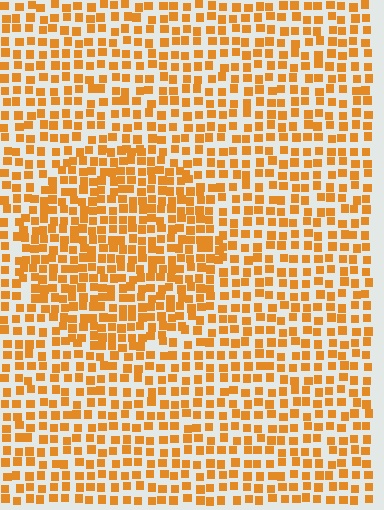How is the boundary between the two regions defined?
The boundary is defined by a change in element density (approximately 1.5x ratio). All elements are the same color, size, and shape.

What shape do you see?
I see a circle.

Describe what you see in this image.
The image contains small orange elements arranged at two different densities. A circle-shaped region is visible where the elements are more densely packed than the surrounding area.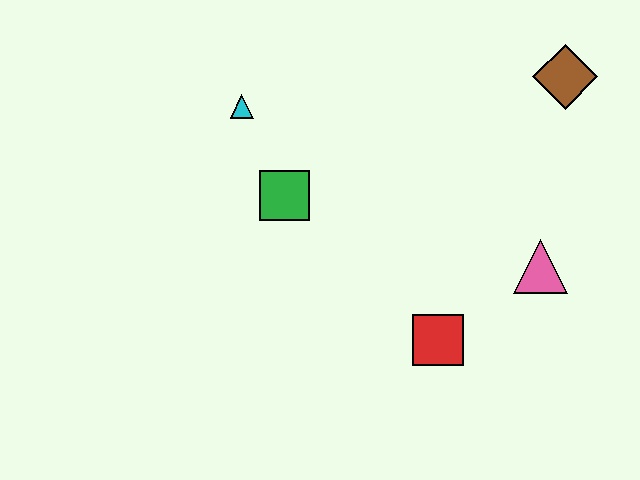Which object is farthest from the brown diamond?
The cyan triangle is farthest from the brown diamond.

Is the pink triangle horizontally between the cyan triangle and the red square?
No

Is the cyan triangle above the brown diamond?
No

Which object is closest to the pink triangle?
The red square is closest to the pink triangle.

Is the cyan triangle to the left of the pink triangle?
Yes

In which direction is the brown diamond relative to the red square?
The brown diamond is above the red square.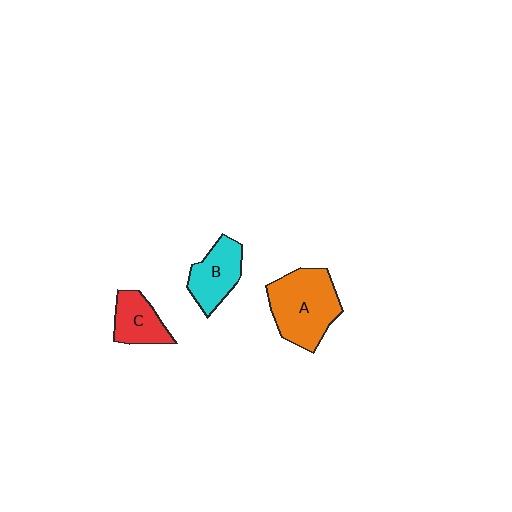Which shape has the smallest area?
Shape C (red).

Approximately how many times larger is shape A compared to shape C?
Approximately 1.9 times.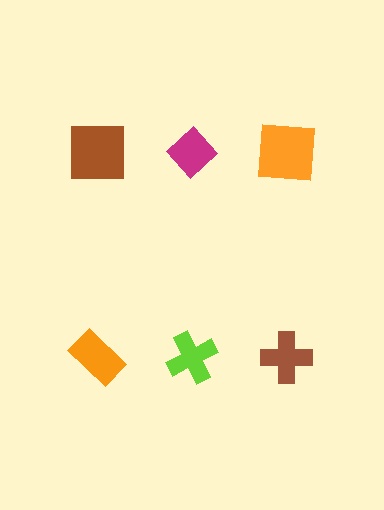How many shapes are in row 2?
3 shapes.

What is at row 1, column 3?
An orange square.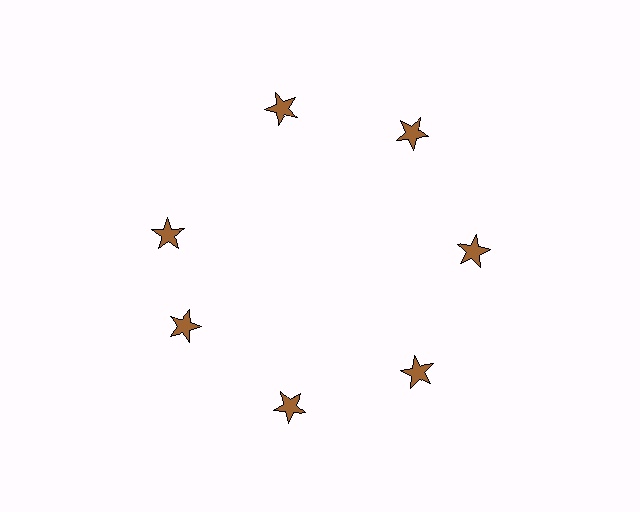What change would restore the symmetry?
The symmetry would be restored by rotating it back into even spacing with its neighbors so that all 7 stars sit at equal angles and equal distance from the center.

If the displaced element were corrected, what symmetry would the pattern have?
It would have 7-fold rotational symmetry — the pattern would map onto itself every 51 degrees.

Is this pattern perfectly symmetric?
No. The 7 brown stars are arranged in a ring, but one element near the 10 o'clock position is rotated out of alignment along the ring, breaking the 7-fold rotational symmetry.